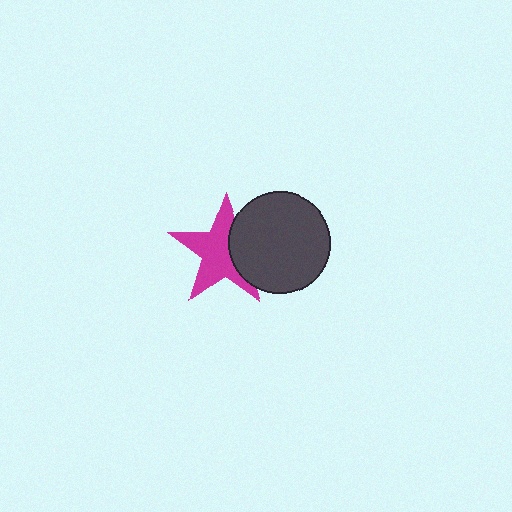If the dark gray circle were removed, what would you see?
You would see the complete magenta star.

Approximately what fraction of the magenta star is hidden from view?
Roughly 32% of the magenta star is hidden behind the dark gray circle.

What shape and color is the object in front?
The object in front is a dark gray circle.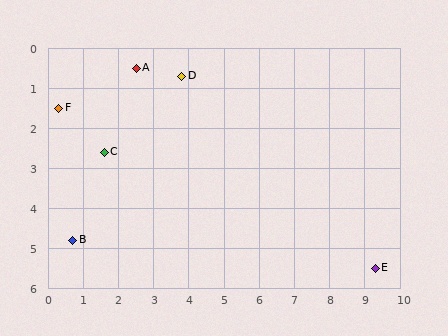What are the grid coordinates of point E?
Point E is at approximately (9.3, 5.5).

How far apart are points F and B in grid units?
Points F and B are about 3.3 grid units apart.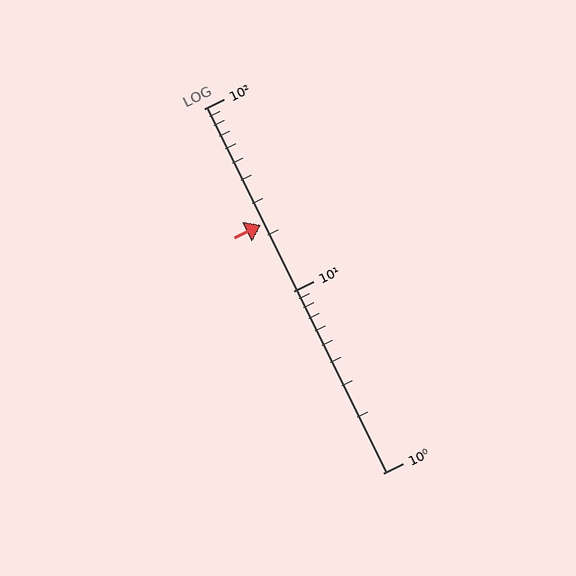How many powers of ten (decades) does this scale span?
The scale spans 2 decades, from 1 to 100.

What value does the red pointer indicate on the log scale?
The pointer indicates approximately 23.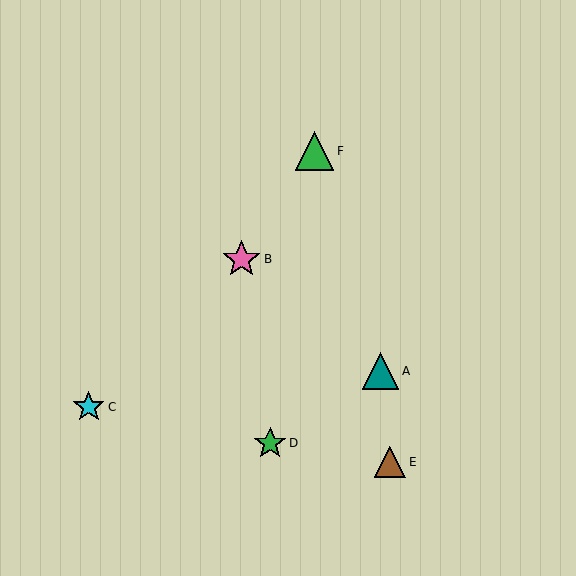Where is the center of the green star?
The center of the green star is at (270, 443).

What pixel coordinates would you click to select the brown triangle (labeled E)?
Click at (390, 462) to select the brown triangle E.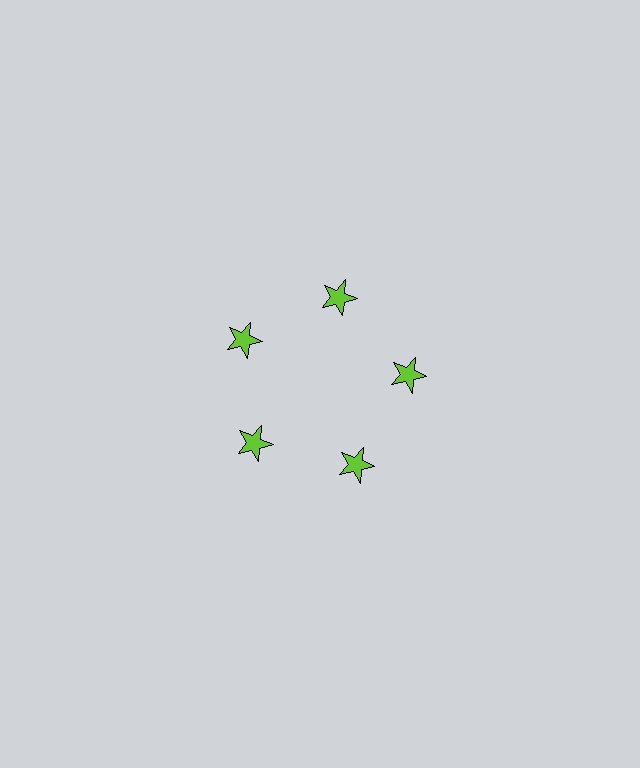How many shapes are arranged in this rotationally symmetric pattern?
There are 5 shapes, arranged in 5 groups of 1.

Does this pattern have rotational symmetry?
Yes, this pattern has 5-fold rotational symmetry. It looks the same after rotating 72 degrees around the center.